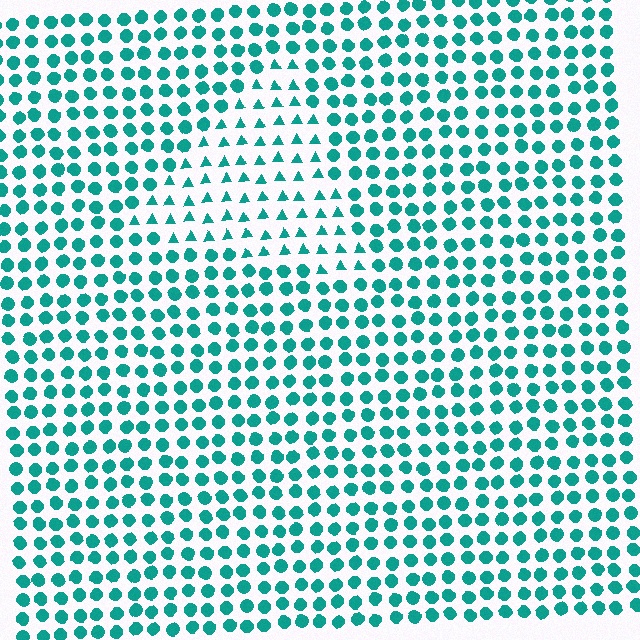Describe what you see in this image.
The image is filled with small teal elements arranged in a uniform grid. A triangle-shaped region contains triangles, while the surrounding area contains circles. The boundary is defined purely by the change in element shape.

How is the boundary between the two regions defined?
The boundary is defined by a change in element shape: triangles inside vs. circles outside. All elements share the same color and spacing.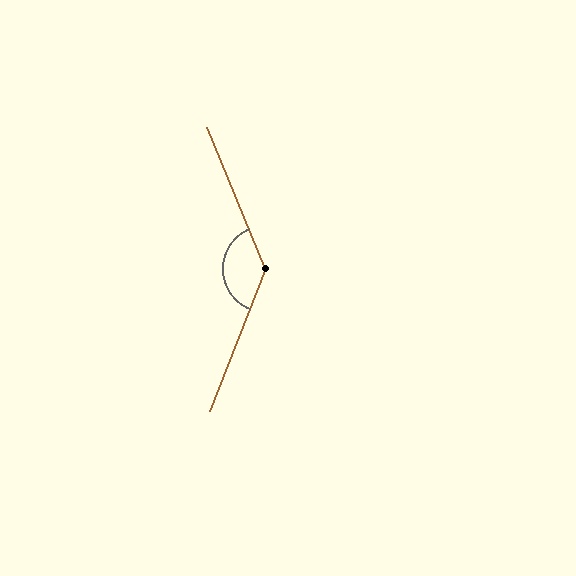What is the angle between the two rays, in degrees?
Approximately 136 degrees.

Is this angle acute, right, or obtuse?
It is obtuse.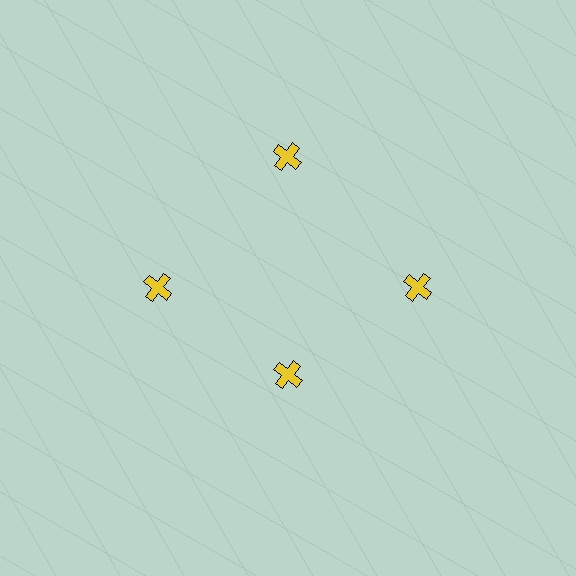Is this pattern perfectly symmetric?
No. The 4 yellow crosses are arranged in a ring, but one element near the 6 o'clock position is pulled inward toward the center, breaking the 4-fold rotational symmetry.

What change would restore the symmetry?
The symmetry would be restored by moving it outward, back onto the ring so that all 4 crosses sit at equal angles and equal distance from the center.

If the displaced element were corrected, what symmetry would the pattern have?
It would have 4-fold rotational symmetry — the pattern would map onto itself every 90 degrees.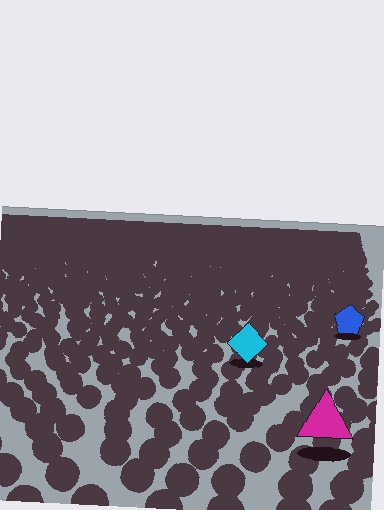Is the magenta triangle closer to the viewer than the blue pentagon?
Yes. The magenta triangle is closer — you can tell from the texture gradient: the ground texture is coarser near it.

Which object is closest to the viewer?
The magenta triangle is closest. The texture marks near it are larger and more spread out.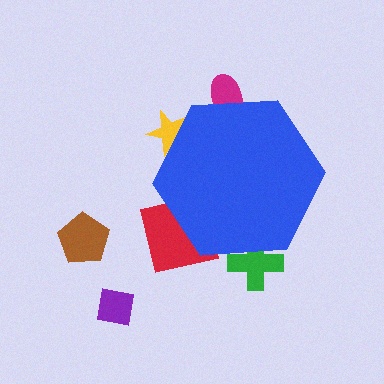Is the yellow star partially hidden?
Yes, the yellow star is partially hidden behind the blue hexagon.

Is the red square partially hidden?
Yes, the red square is partially hidden behind the blue hexagon.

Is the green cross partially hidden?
Yes, the green cross is partially hidden behind the blue hexagon.